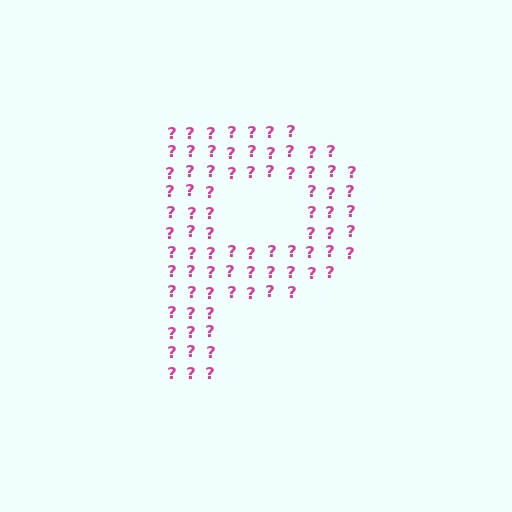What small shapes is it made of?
It is made of small question marks.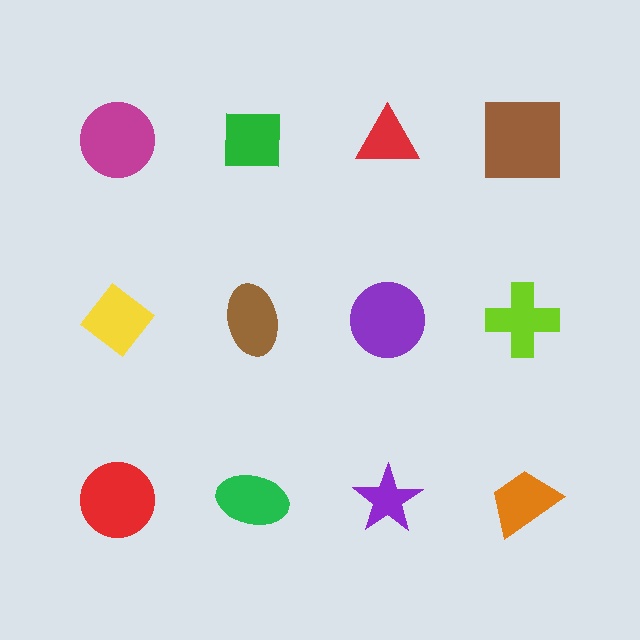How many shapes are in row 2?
4 shapes.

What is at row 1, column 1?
A magenta circle.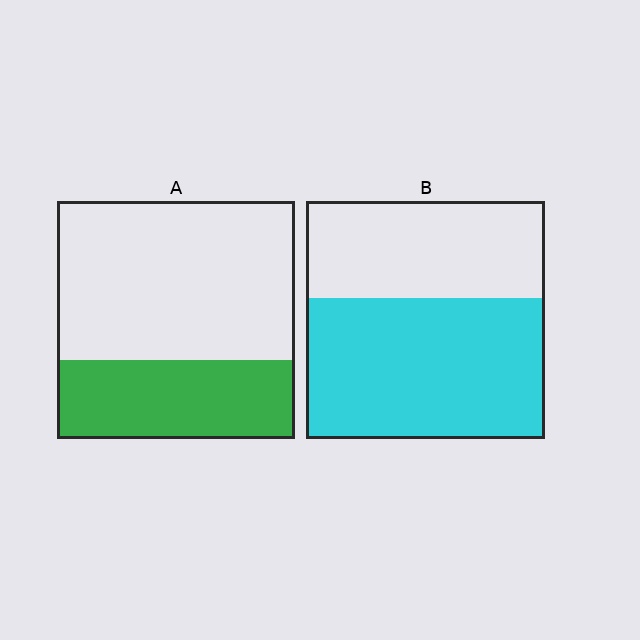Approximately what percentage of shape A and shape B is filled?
A is approximately 35% and B is approximately 60%.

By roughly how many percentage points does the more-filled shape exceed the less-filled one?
By roughly 25 percentage points (B over A).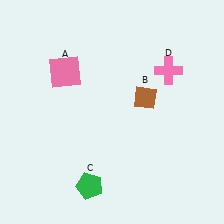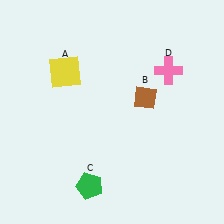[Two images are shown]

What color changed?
The square (A) changed from pink in Image 1 to yellow in Image 2.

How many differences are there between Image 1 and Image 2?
There is 1 difference between the two images.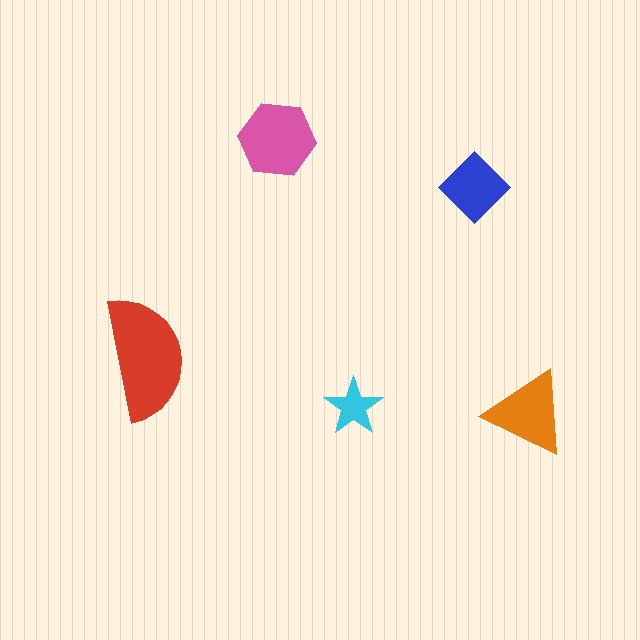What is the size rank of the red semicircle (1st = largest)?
1st.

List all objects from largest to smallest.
The red semicircle, the pink hexagon, the orange triangle, the blue diamond, the cyan star.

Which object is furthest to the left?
The red semicircle is leftmost.